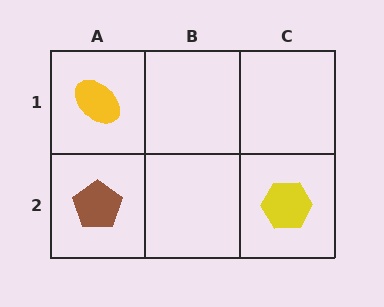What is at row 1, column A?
A yellow ellipse.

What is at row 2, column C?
A yellow hexagon.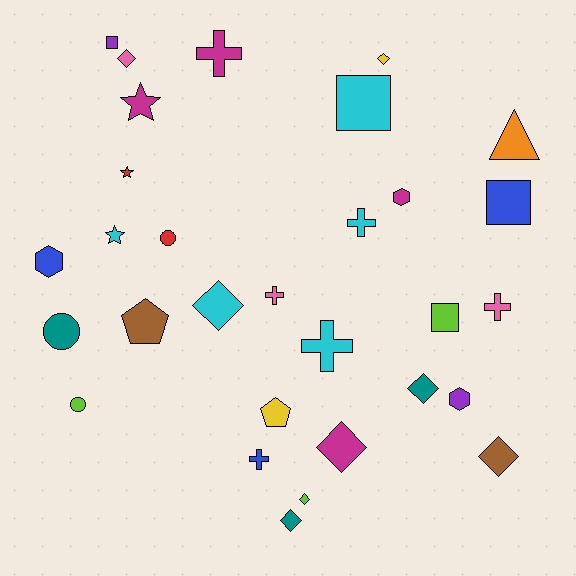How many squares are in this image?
There are 4 squares.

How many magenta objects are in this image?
There are 4 magenta objects.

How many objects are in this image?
There are 30 objects.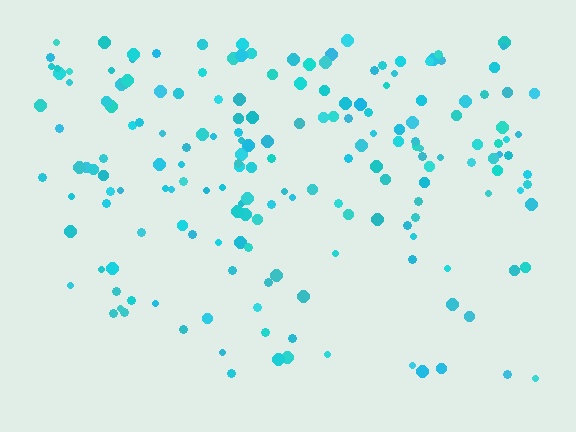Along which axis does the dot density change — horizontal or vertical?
Vertical.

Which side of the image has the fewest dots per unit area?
The bottom.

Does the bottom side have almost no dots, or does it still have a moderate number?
Still a moderate number, just noticeably fewer than the top.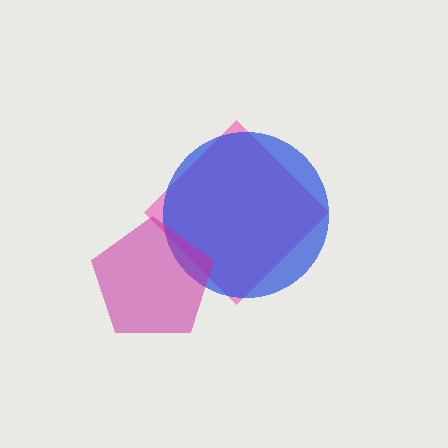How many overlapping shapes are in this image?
There are 3 overlapping shapes in the image.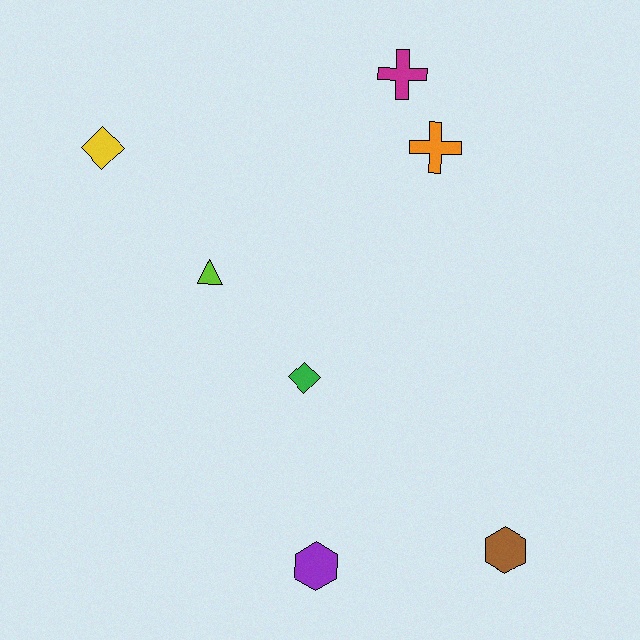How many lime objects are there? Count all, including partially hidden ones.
There is 1 lime object.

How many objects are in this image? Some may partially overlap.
There are 7 objects.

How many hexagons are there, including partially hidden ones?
There are 2 hexagons.